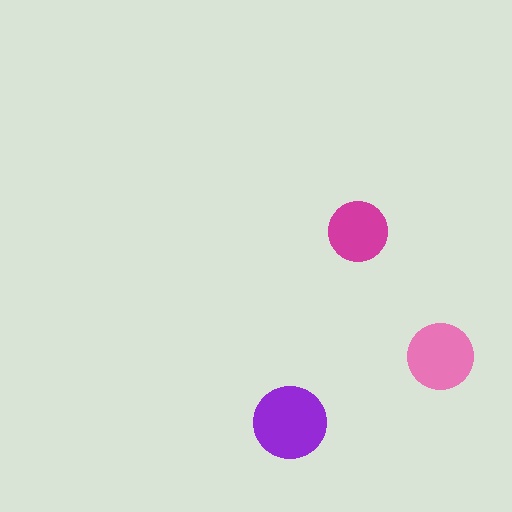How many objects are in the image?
There are 3 objects in the image.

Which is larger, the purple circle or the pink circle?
The purple one.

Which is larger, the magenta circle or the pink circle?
The pink one.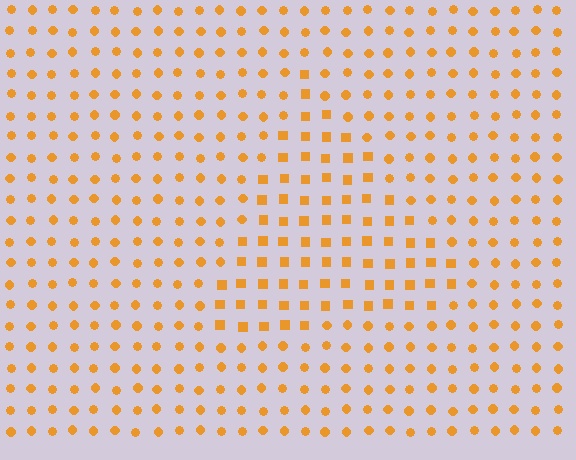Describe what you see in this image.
The image is filled with small orange elements arranged in a uniform grid. A triangle-shaped region contains squares, while the surrounding area contains circles. The boundary is defined purely by the change in element shape.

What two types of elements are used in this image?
The image uses squares inside the triangle region and circles outside it.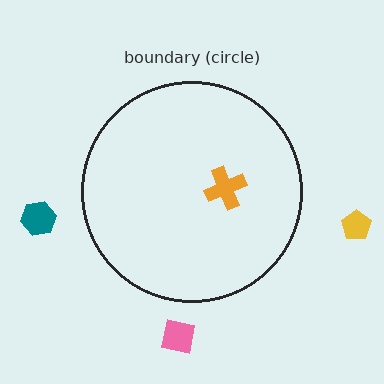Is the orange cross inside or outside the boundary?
Inside.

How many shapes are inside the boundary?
1 inside, 3 outside.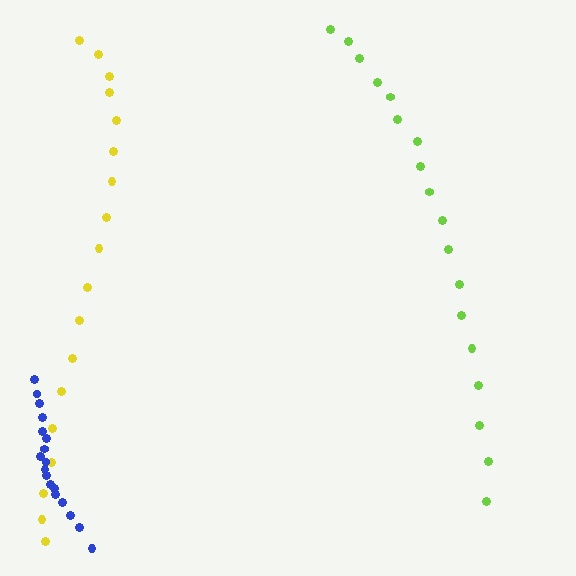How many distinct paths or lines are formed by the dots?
There are 3 distinct paths.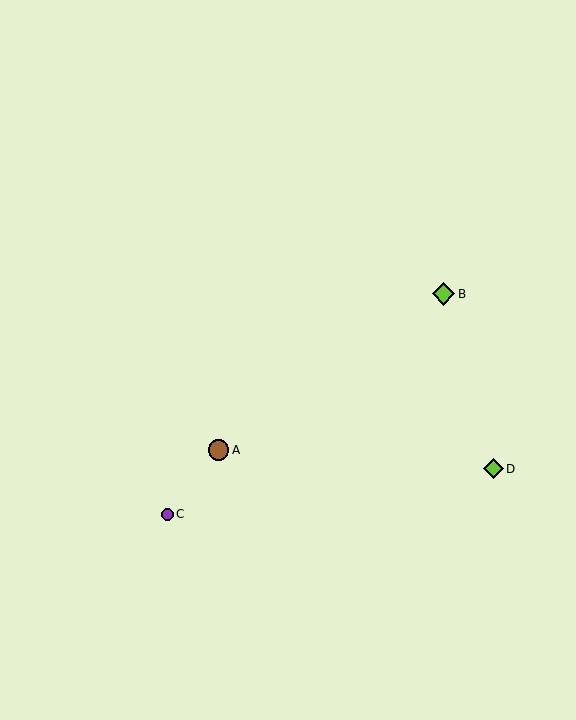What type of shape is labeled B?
Shape B is a lime diamond.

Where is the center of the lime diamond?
The center of the lime diamond is at (443, 294).